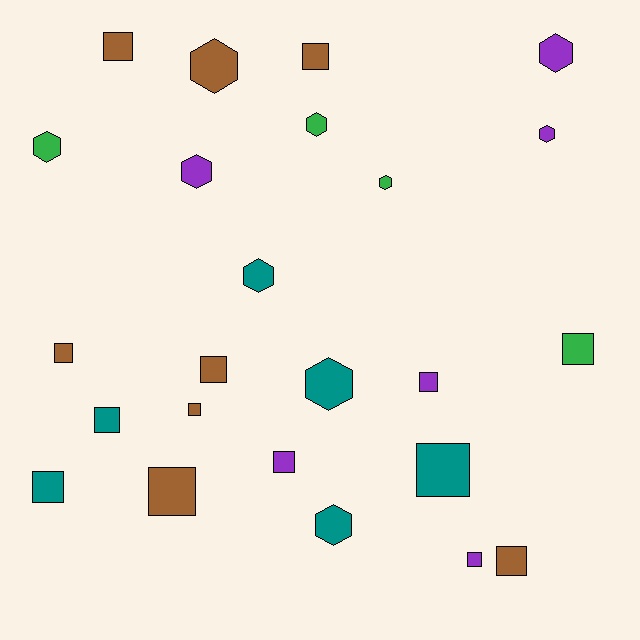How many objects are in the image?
There are 24 objects.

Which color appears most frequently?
Brown, with 8 objects.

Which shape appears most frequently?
Square, with 14 objects.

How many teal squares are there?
There are 3 teal squares.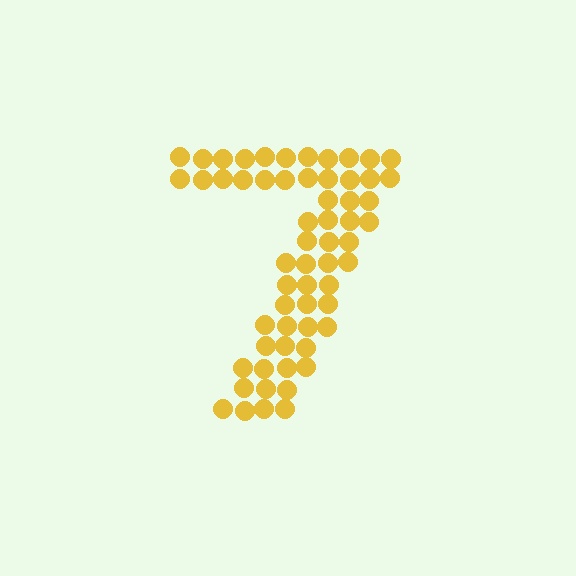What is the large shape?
The large shape is the digit 7.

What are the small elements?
The small elements are circles.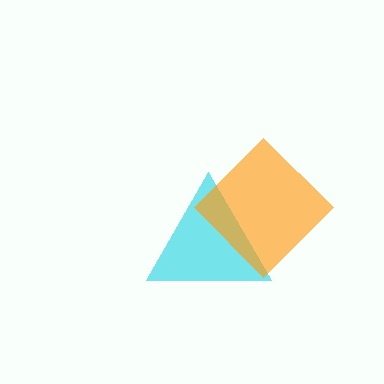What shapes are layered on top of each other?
The layered shapes are: a cyan triangle, an orange diamond.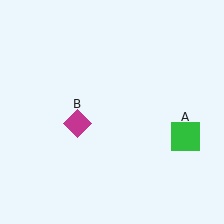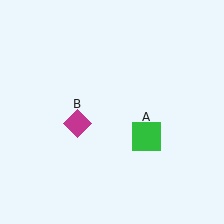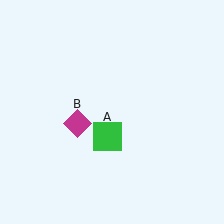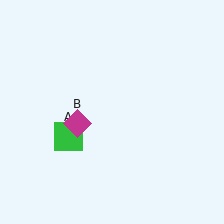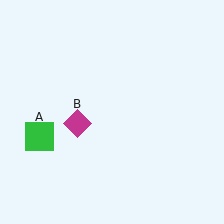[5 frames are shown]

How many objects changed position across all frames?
1 object changed position: green square (object A).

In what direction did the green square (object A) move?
The green square (object A) moved left.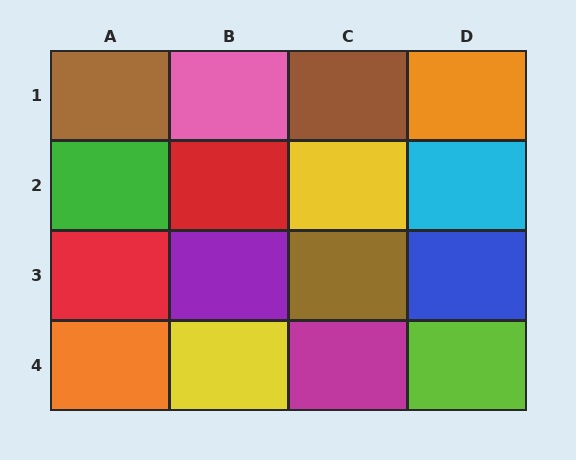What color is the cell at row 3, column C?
Brown.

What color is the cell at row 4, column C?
Magenta.